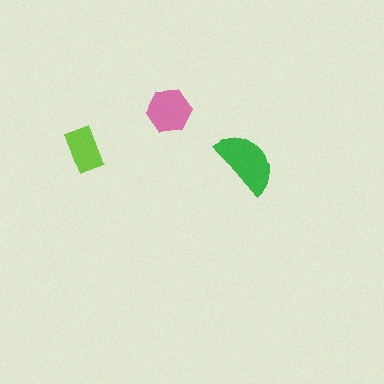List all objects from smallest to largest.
The lime rectangle, the pink hexagon, the green semicircle.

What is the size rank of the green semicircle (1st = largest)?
1st.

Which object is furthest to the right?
The green semicircle is rightmost.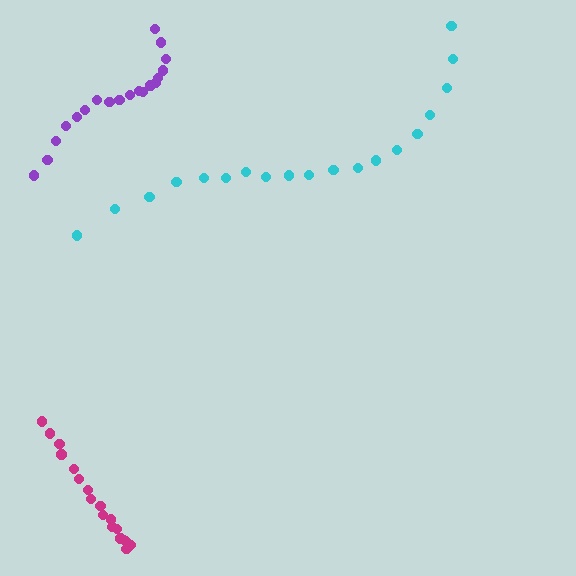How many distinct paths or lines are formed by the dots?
There are 3 distinct paths.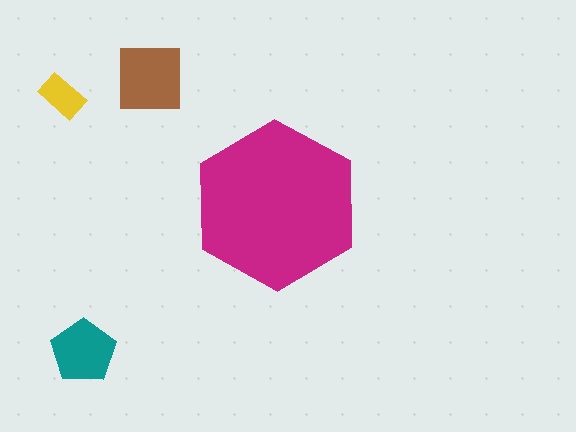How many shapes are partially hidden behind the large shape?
0 shapes are partially hidden.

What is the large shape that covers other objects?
A magenta hexagon.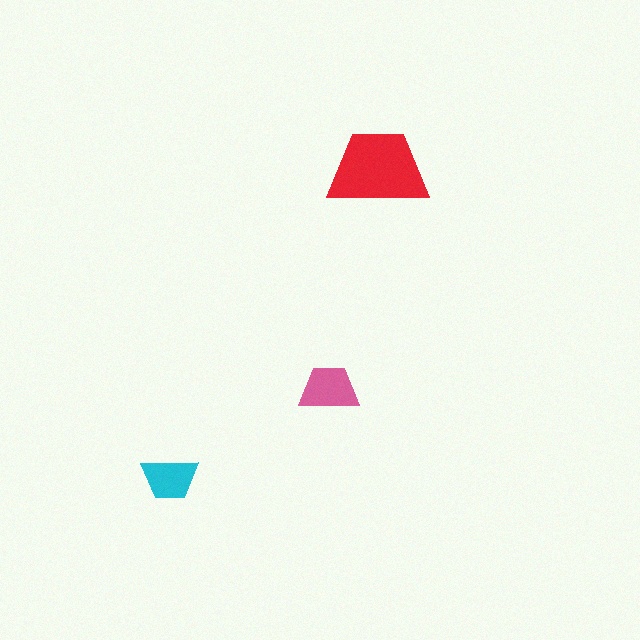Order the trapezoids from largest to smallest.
the red one, the pink one, the cyan one.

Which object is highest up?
The red trapezoid is topmost.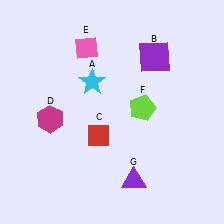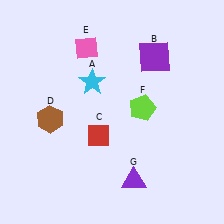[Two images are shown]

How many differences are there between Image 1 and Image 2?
There is 1 difference between the two images.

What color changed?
The hexagon (D) changed from magenta in Image 1 to brown in Image 2.